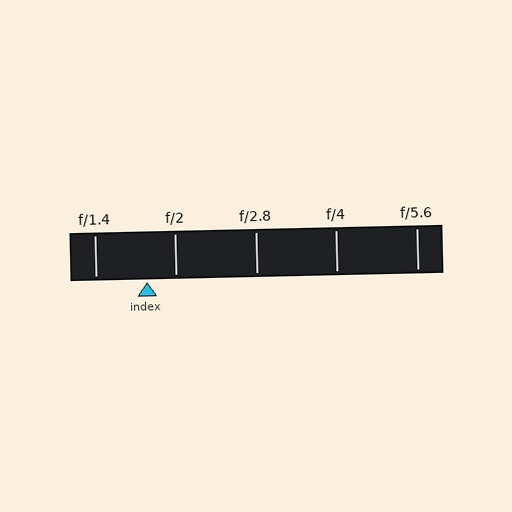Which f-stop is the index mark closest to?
The index mark is closest to f/2.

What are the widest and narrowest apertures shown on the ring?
The widest aperture shown is f/1.4 and the narrowest is f/5.6.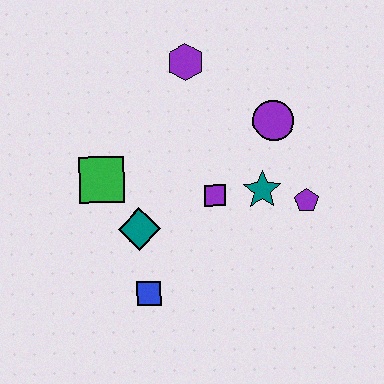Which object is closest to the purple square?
The teal star is closest to the purple square.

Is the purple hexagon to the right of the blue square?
Yes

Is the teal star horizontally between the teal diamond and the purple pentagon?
Yes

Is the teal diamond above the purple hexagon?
No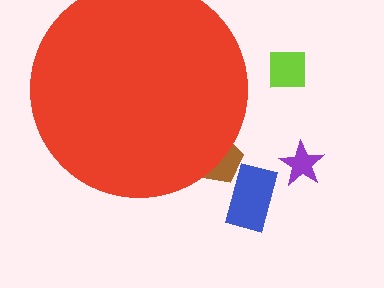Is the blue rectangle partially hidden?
No, the blue rectangle is fully visible.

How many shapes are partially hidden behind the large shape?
1 shape is partially hidden.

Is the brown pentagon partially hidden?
Yes, the brown pentagon is partially hidden behind the red circle.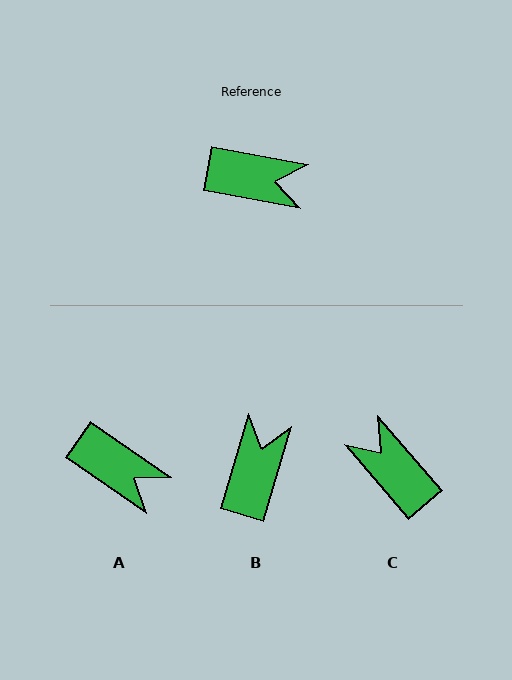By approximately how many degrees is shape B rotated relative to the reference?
Approximately 84 degrees counter-clockwise.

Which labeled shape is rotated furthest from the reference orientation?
C, about 141 degrees away.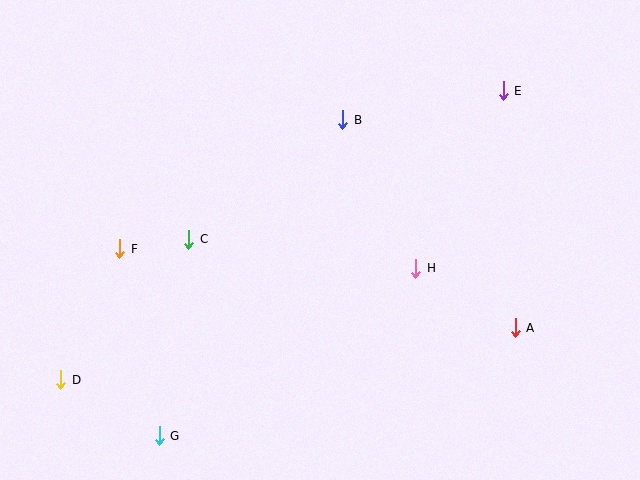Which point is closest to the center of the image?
Point H at (416, 268) is closest to the center.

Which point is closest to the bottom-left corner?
Point D is closest to the bottom-left corner.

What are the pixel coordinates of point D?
Point D is at (61, 380).